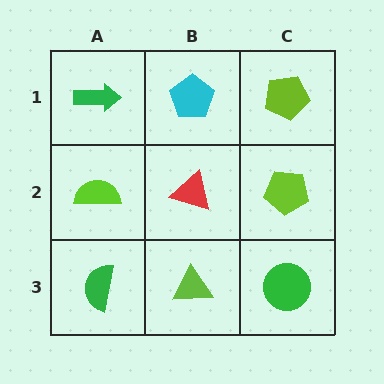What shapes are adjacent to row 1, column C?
A lime pentagon (row 2, column C), a cyan pentagon (row 1, column B).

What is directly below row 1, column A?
A lime semicircle.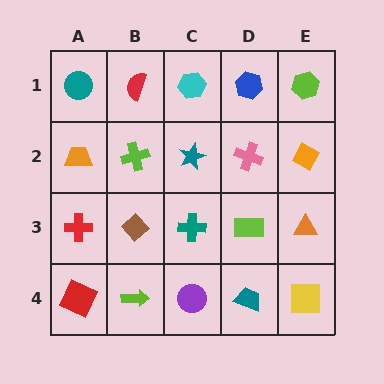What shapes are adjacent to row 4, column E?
An orange triangle (row 3, column E), a teal trapezoid (row 4, column D).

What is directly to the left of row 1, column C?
A red semicircle.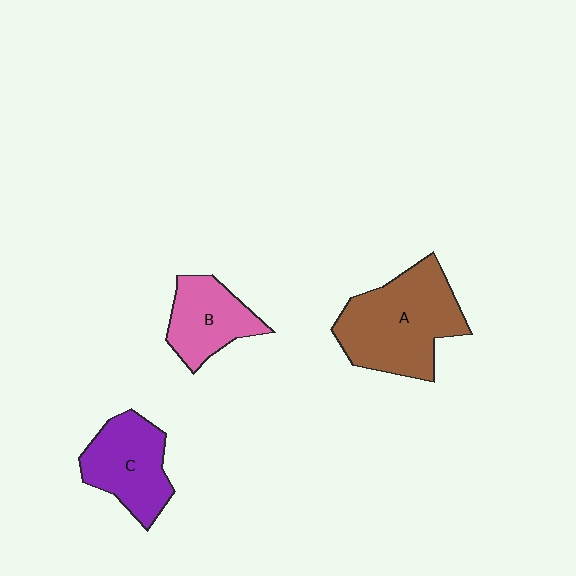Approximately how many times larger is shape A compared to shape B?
Approximately 1.8 times.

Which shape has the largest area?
Shape A (brown).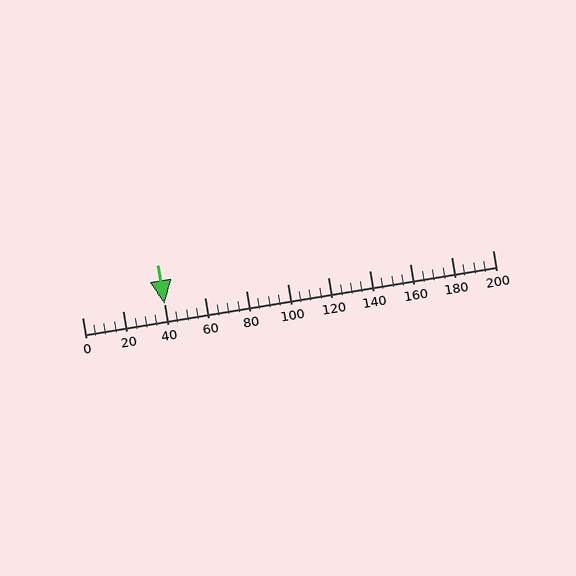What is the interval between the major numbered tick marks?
The major tick marks are spaced 20 units apart.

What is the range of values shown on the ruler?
The ruler shows values from 0 to 200.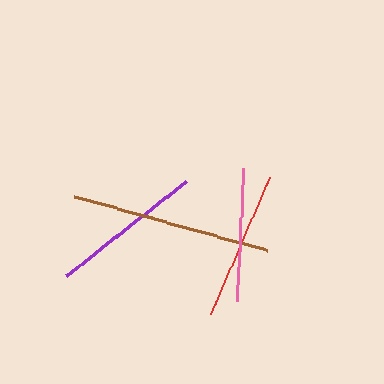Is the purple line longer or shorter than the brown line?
The brown line is longer than the purple line.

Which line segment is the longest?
The brown line is the longest at approximately 200 pixels.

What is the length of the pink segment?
The pink segment is approximately 133 pixels long.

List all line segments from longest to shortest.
From longest to shortest: brown, purple, red, pink.